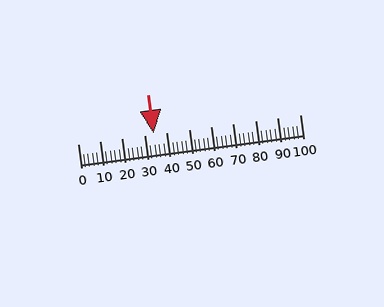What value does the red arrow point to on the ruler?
The red arrow points to approximately 34.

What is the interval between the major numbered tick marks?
The major tick marks are spaced 10 units apart.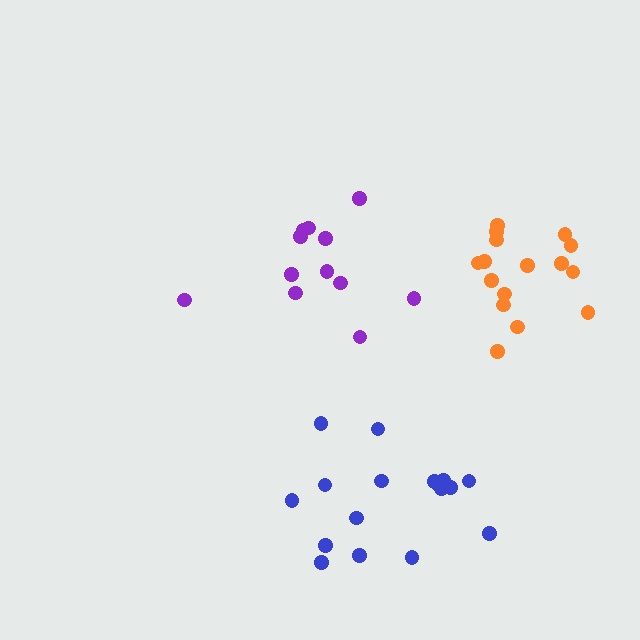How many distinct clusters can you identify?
There are 3 distinct clusters.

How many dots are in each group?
Group 1: 12 dots, Group 2: 16 dots, Group 3: 17 dots (45 total).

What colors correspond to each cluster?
The clusters are colored: purple, orange, blue.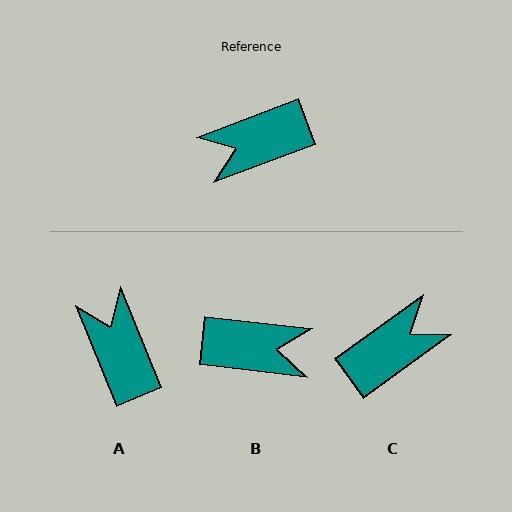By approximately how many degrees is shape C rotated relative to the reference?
Approximately 165 degrees clockwise.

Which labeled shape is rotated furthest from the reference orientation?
C, about 165 degrees away.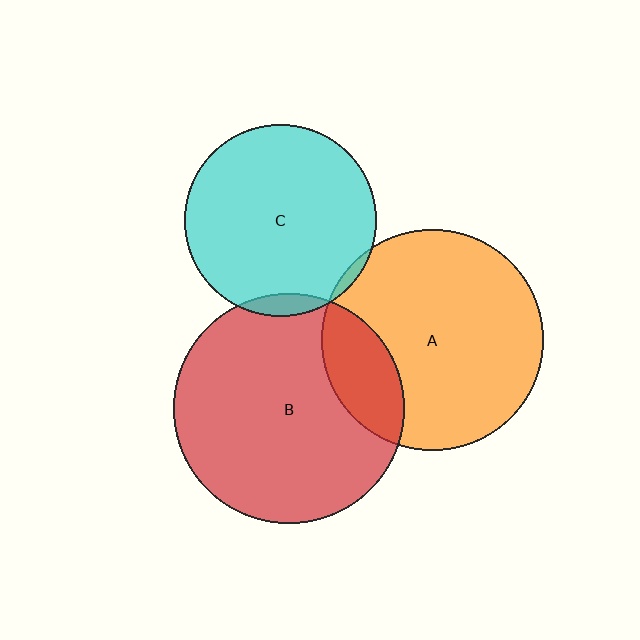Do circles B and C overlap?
Yes.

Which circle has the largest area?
Circle B (red).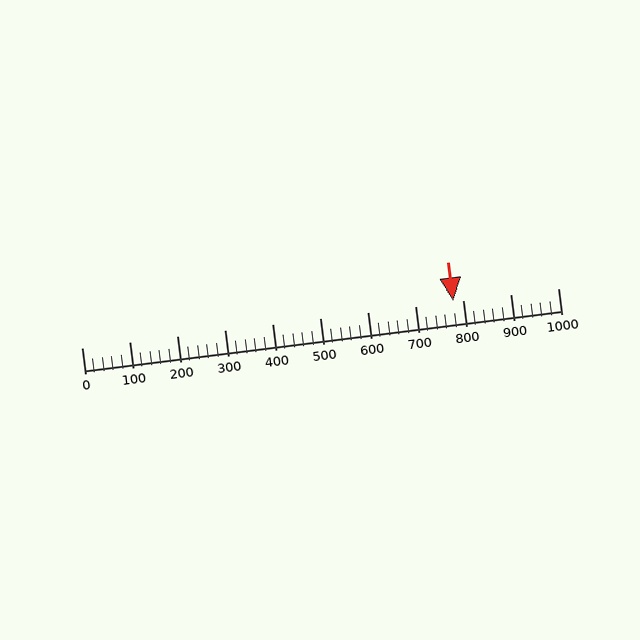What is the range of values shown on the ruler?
The ruler shows values from 0 to 1000.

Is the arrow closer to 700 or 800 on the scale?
The arrow is closer to 800.